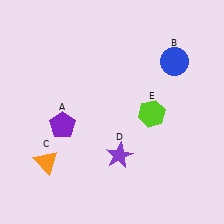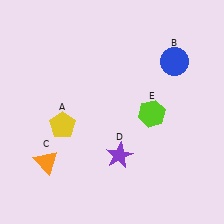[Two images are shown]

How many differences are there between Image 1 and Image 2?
There is 1 difference between the two images.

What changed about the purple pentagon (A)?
In Image 1, A is purple. In Image 2, it changed to yellow.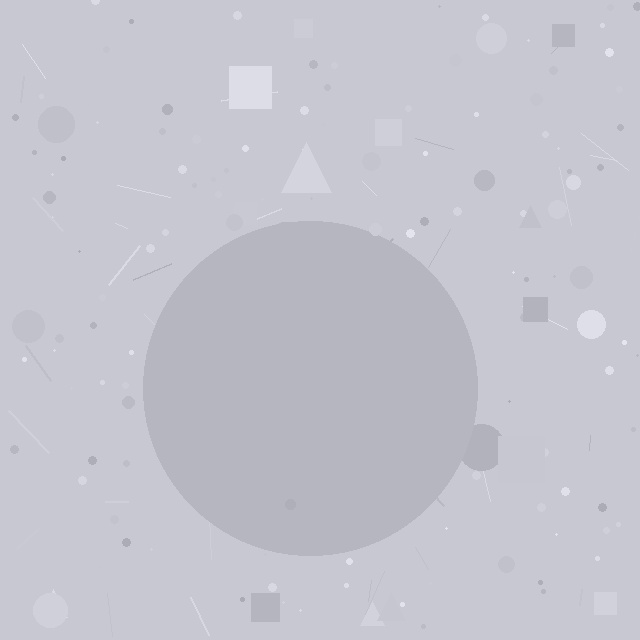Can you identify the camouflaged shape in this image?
The camouflaged shape is a circle.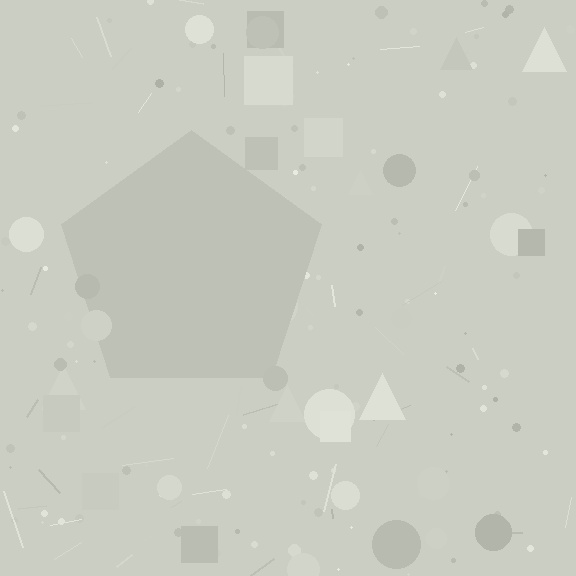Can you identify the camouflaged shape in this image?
The camouflaged shape is a pentagon.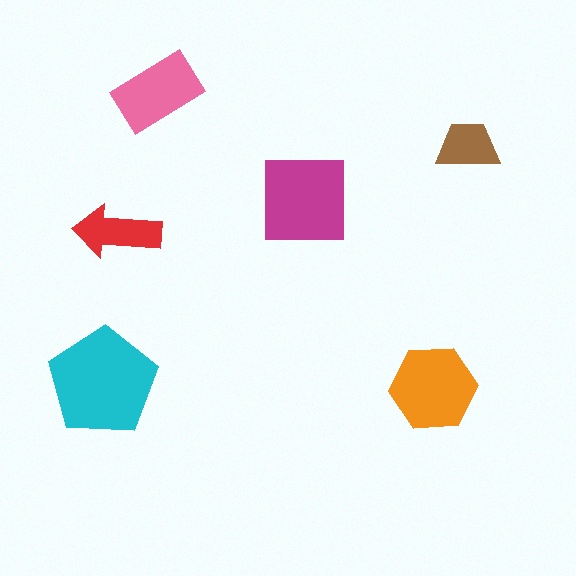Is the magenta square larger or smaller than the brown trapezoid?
Larger.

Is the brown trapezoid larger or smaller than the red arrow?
Smaller.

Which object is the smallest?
The brown trapezoid.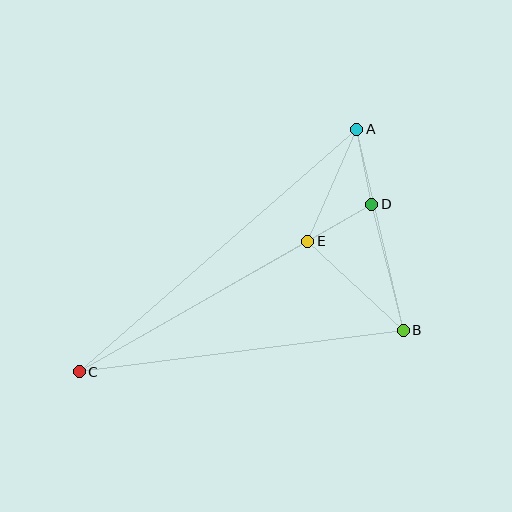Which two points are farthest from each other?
Points A and C are farthest from each other.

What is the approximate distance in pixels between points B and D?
The distance between B and D is approximately 130 pixels.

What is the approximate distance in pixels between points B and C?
The distance between B and C is approximately 326 pixels.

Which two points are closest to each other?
Points D and E are closest to each other.